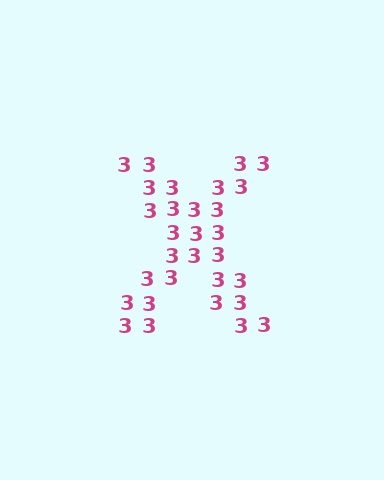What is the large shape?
The large shape is the letter X.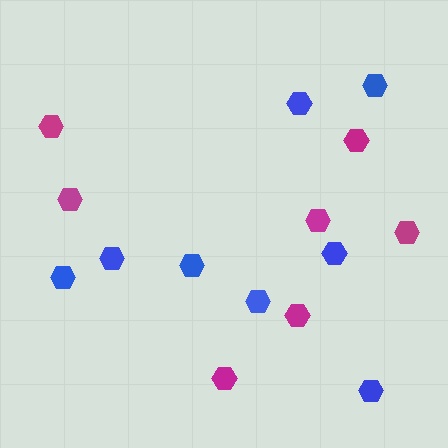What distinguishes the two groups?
There are 2 groups: one group of blue hexagons (8) and one group of magenta hexagons (7).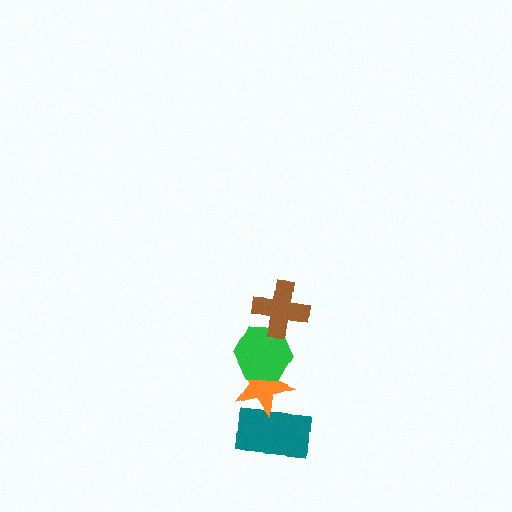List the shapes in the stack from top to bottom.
From top to bottom: the brown cross, the green hexagon, the orange star, the teal rectangle.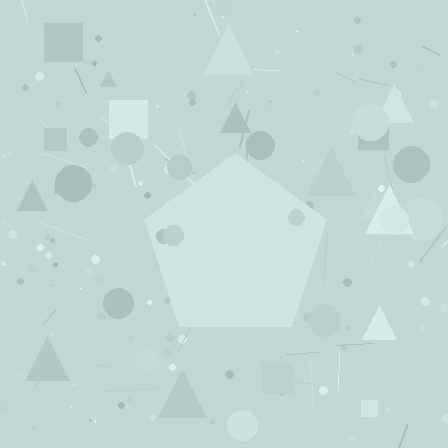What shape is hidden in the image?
A pentagon is hidden in the image.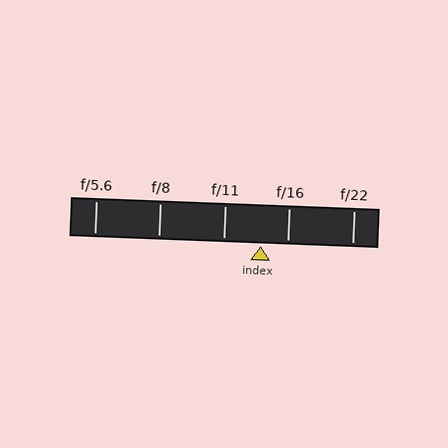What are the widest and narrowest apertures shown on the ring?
The widest aperture shown is f/5.6 and the narrowest is f/22.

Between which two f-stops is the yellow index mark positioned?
The index mark is between f/11 and f/16.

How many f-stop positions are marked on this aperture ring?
There are 5 f-stop positions marked.